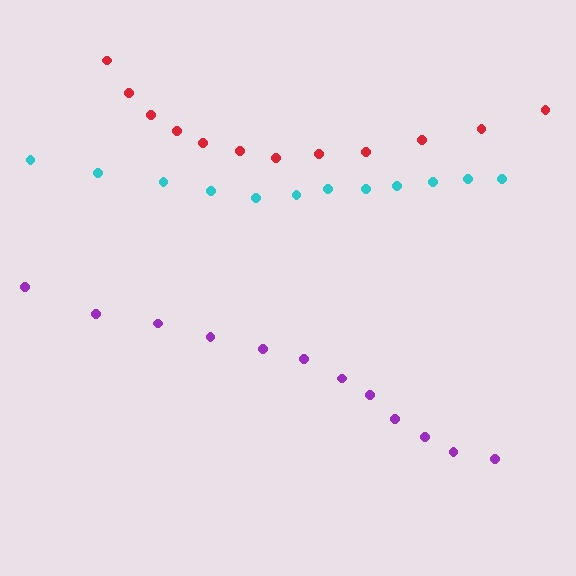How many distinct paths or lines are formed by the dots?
There are 3 distinct paths.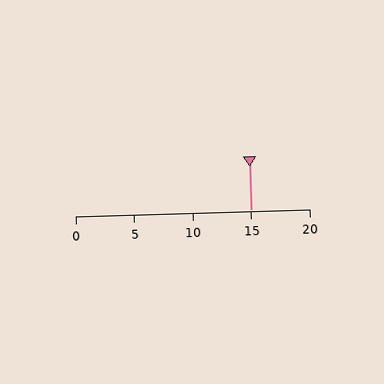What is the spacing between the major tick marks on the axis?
The major ticks are spaced 5 apart.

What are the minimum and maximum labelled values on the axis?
The axis runs from 0 to 20.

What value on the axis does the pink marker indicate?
The marker indicates approximately 15.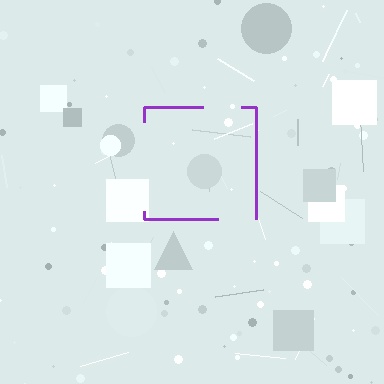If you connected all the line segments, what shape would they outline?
They would outline a square.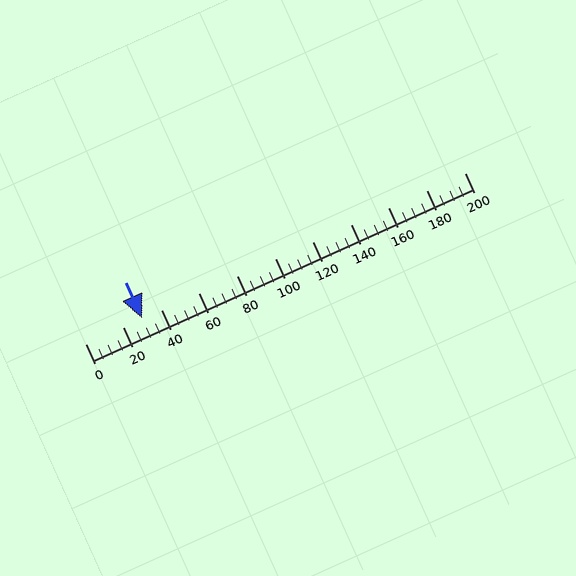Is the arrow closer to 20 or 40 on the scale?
The arrow is closer to 40.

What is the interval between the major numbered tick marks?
The major tick marks are spaced 20 units apart.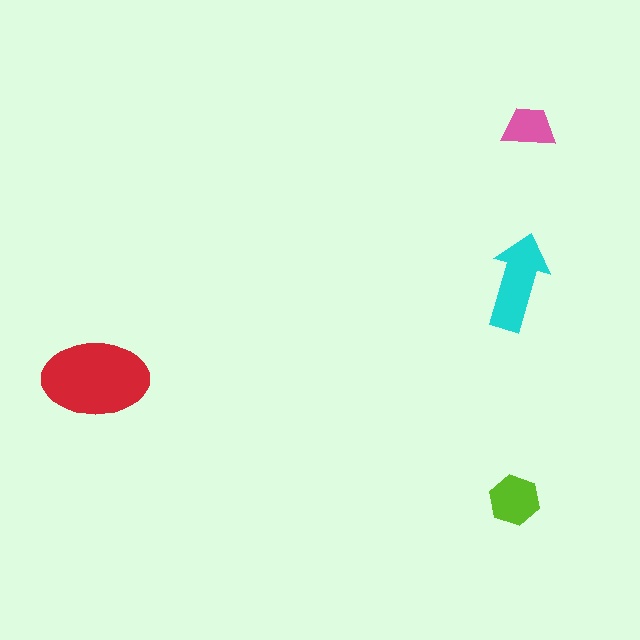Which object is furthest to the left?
The red ellipse is leftmost.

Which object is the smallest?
The pink trapezoid.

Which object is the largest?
The red ellipse.